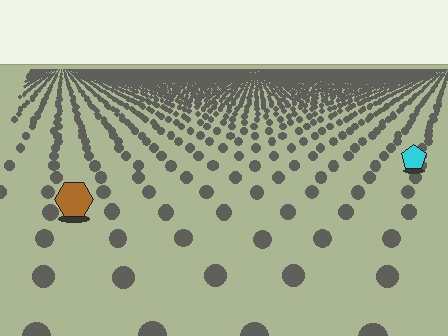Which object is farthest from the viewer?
The cyan pentagon is farthest from the viewer. It appears smaller and the ground texture around it is denser.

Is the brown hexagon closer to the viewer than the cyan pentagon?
Yes. The brown hexagon is closer — you can tell from the texture gradient: the ground texture is coarser near it.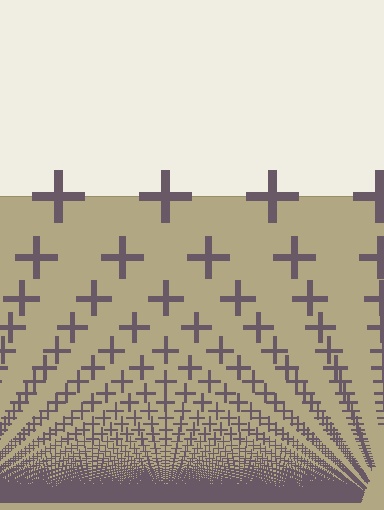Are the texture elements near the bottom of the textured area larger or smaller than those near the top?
Smaller. The gradient is inverted — elements near the bottom are smaller and denser.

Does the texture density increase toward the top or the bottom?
Density increases toward the bottom.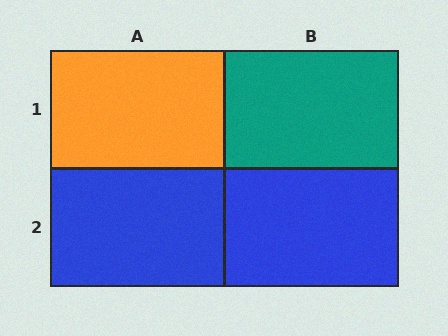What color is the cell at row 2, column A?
Blue.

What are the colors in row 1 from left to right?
Orange, teal.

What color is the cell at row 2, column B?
Blue.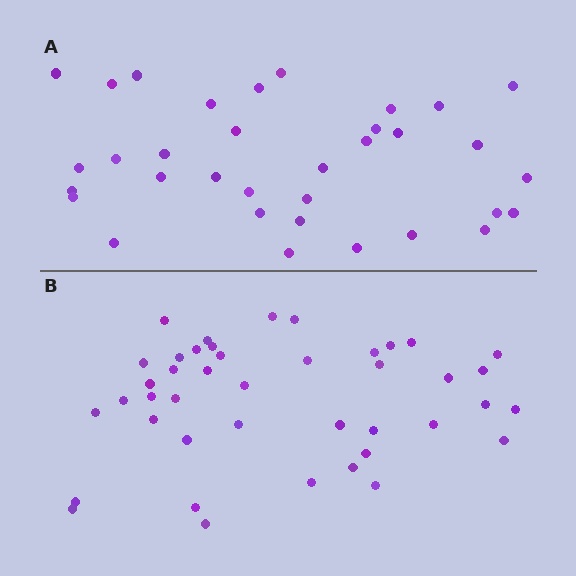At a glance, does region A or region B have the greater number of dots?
Region B (the bottom region) has more dots.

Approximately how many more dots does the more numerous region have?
Region B has roughly 8 or so more dots than region A.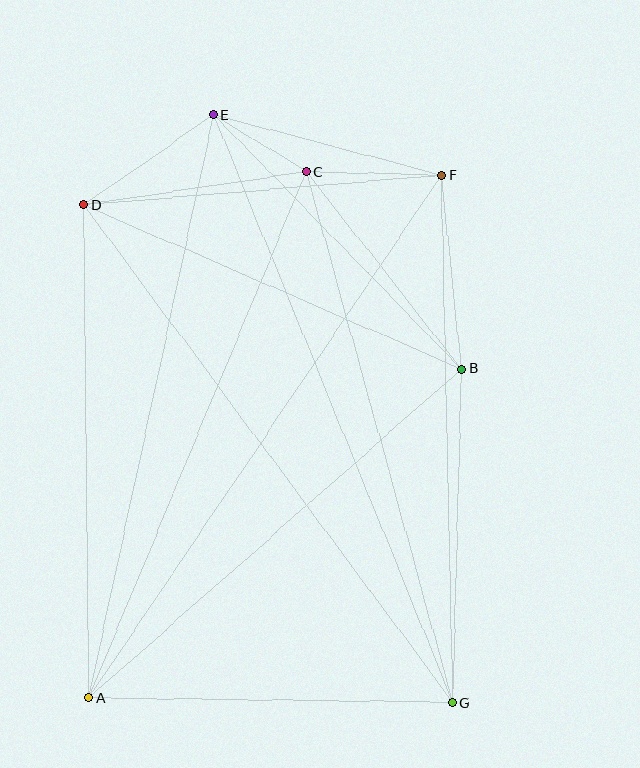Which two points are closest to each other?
Points C and E are closest to each other.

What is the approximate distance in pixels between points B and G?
The distance between B and G is approximately 334 pixels.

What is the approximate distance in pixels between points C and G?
The distance between C and G is approximately 550 pixels.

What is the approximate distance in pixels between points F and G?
The distance between F and G is approximately 527 pixels.